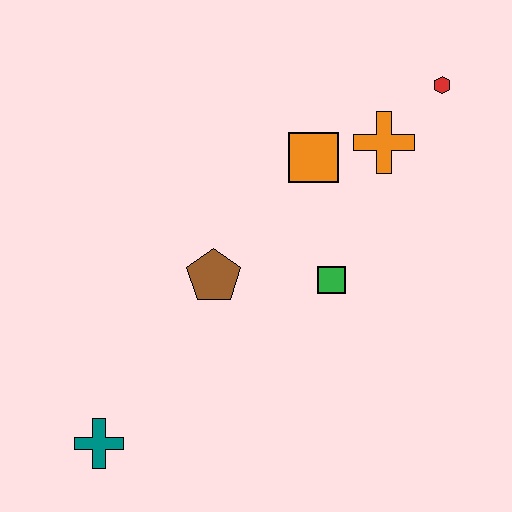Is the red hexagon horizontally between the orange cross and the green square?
No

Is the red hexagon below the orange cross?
No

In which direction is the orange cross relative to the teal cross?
The orange cross is above the teal cross.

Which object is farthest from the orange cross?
The teal cross is farthest from the orange cross.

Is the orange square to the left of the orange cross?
Yes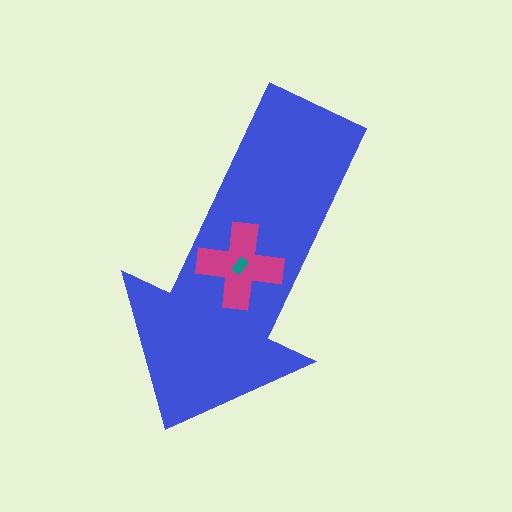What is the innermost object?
The teal rectangle.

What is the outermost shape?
The blue arrow.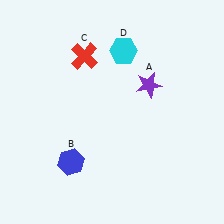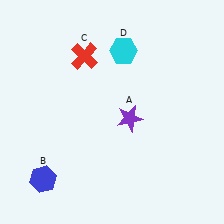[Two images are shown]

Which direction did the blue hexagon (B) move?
The blue hexagon (B) moved left.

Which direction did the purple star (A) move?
The purple star (A) moved down.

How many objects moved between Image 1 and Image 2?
2 objects moved between the two images.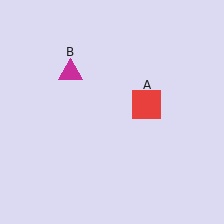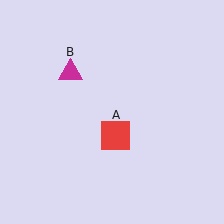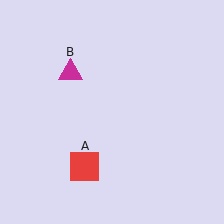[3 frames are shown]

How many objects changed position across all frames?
1 object changed position: red square (object A).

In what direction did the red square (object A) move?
The red square (object A) moved down and to the left.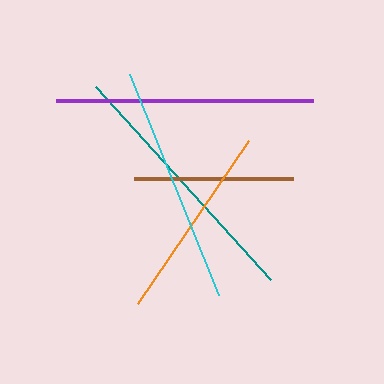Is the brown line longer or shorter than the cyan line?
The cyan line is longer than the brown line.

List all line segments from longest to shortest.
From longest to shortest: teal, purple, cyan, orange, brown.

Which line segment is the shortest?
The brown line is the shortest at approximately 159 pixels.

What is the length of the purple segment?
The purple segment is approximately 257 pixels long.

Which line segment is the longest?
The teal line is the longest at approximately 261 pixels.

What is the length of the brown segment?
The brown segment is approximately 159 pixels long.